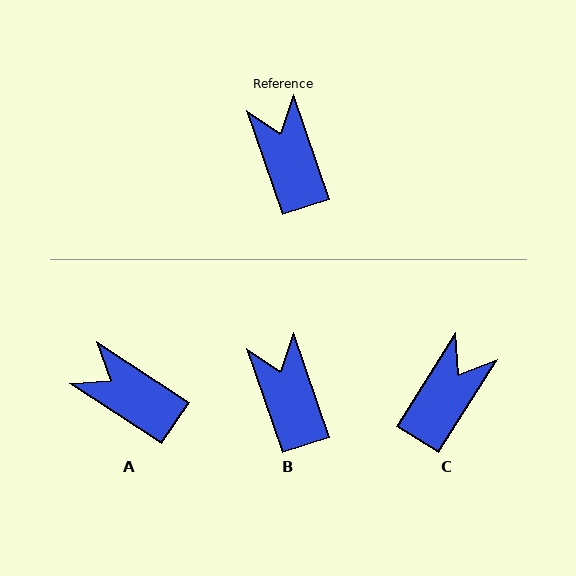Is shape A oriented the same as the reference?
No, it is off by about 38 degrees.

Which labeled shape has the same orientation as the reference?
B.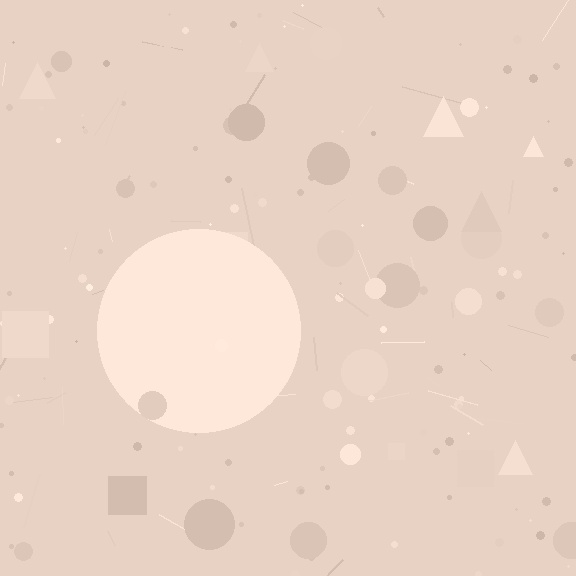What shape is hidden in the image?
A circle is hidden in the image.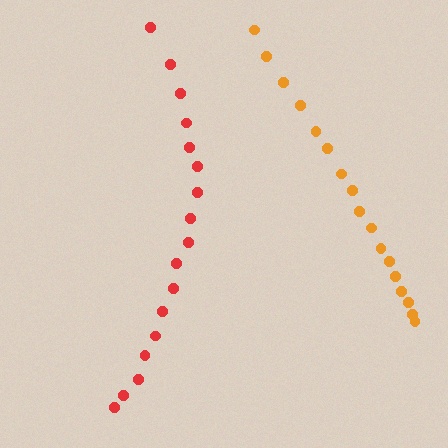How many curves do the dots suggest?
There are 2 distinct paths.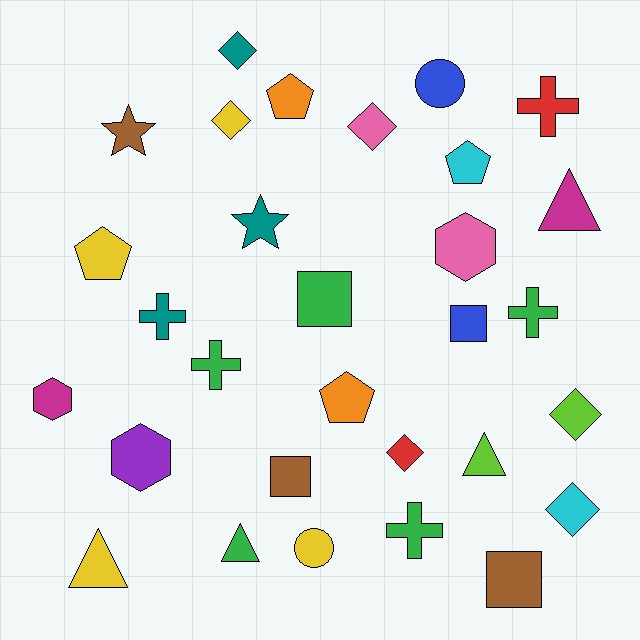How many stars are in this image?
There are 2 stars.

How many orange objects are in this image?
There are 2 orange objects.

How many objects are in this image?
There are 30 objects.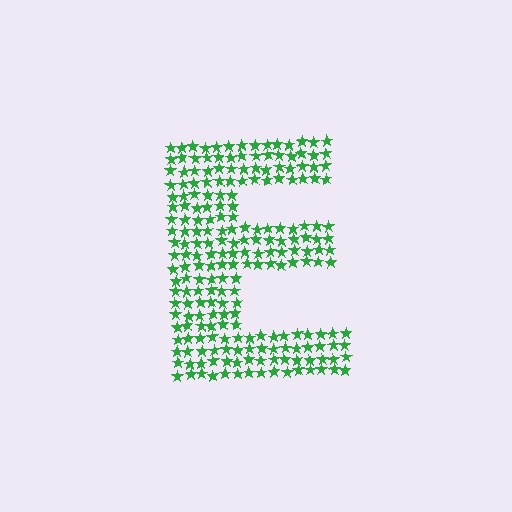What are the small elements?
The small elements are stars.